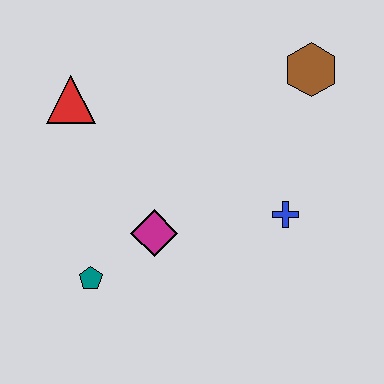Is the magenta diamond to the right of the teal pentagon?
Yes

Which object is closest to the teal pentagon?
The magenta diamond is closest to the teal pentagon.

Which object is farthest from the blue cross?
The red triangle is farthest from the blue cross.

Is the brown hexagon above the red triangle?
Yes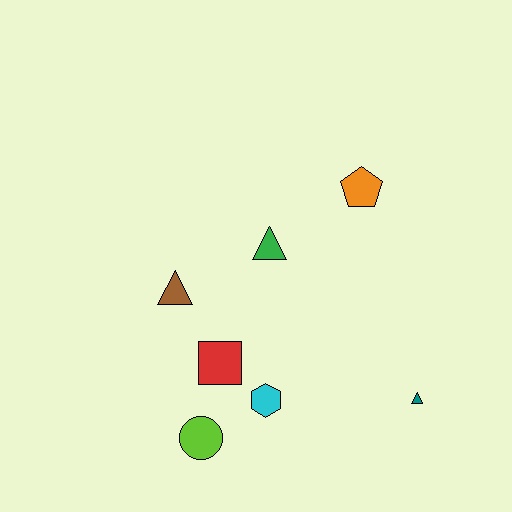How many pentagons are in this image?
There is 1 pentagon.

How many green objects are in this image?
There is 1 green object.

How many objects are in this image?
There are 7 objects.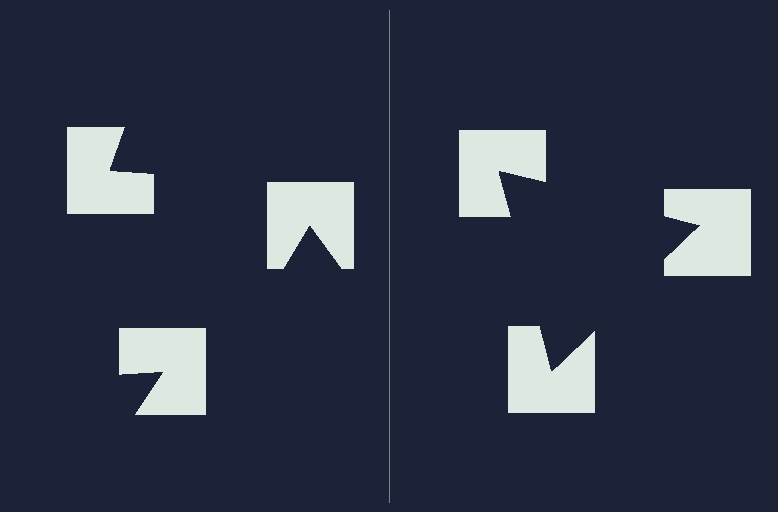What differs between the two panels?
The notched squares are positioned identically on both sides; only the wedge orientations differ. On the right they align to a triangle; on the left they are misaligned.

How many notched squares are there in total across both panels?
6 — 3 on each side.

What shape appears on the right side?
An illusory triangle.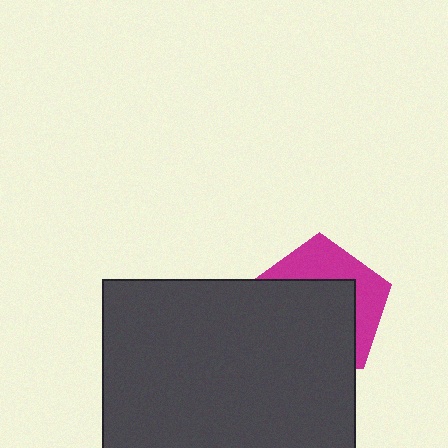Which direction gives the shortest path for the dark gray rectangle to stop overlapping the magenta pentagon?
Moving down gives the shortest separation.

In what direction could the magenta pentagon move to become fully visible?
The magenta pentagon could move up. That would shift it out from behind the dark gray rectangle entirely.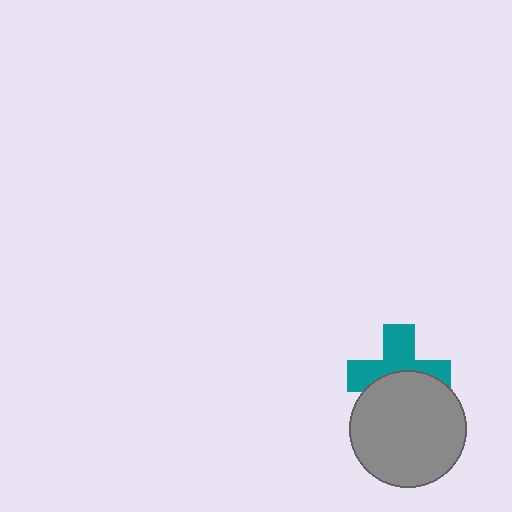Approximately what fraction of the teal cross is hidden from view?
Roughly 45% of the teal cross is hidden behind the gray circle.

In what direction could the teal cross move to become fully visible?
The teal cross could move up. That would shift it out from behind the gray circle entirely.